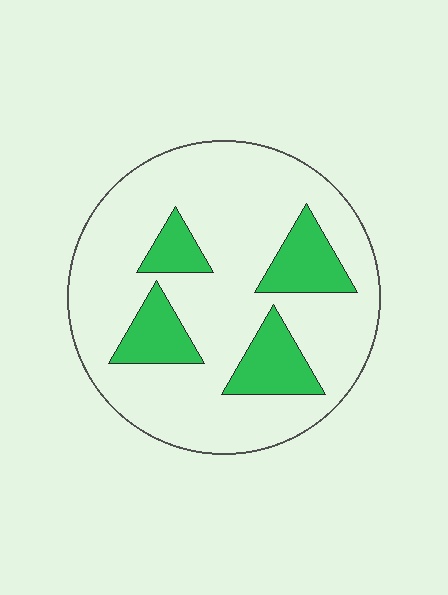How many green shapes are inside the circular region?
4.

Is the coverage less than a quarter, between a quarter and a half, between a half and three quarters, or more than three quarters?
Less than a quarter.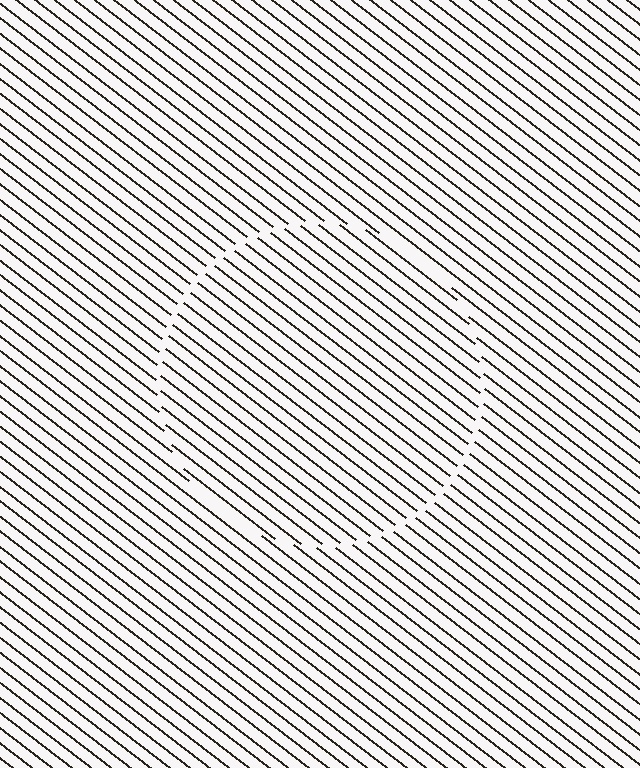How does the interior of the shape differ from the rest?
The interior of the shape contains the same grating, shifted by half a period — the contour is defined by the phase discontinuity where line-ends from the inner and outer gratings abut.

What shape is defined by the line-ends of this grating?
An illusory circle. The interior of the shape contains the same grating, shifted by half a period — the contour is defined by the phase discontinuity where line-ends from the inner and outer gratings abut.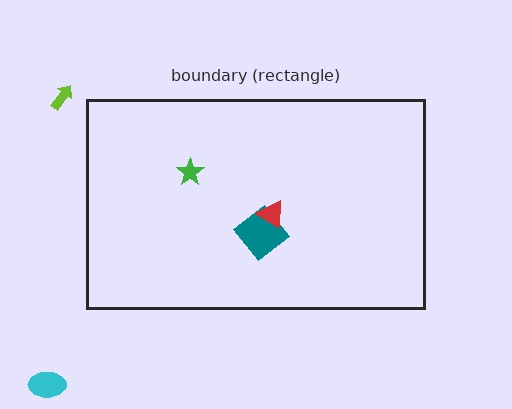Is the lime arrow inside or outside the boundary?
Outside.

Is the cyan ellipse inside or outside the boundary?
Outside.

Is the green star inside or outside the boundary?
Inside.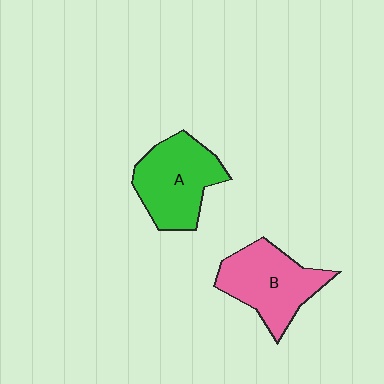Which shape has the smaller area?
Shape B (pink).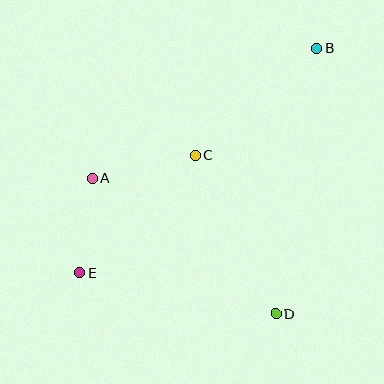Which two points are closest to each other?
Points A and E are closest to each other.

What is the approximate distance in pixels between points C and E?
The distance between C and E is approximately 165 pixels.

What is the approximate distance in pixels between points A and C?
The distance between A and C is approximately 106 pixels.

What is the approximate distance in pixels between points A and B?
The distance between A and B is approximately 260 pixels.